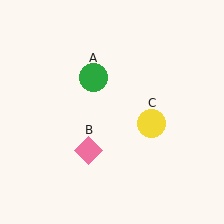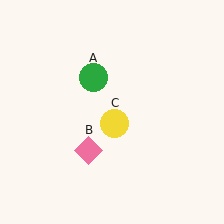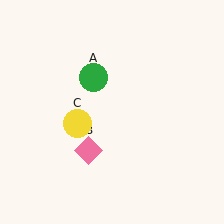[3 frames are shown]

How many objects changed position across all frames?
1 object changed position: yellow circle (object C).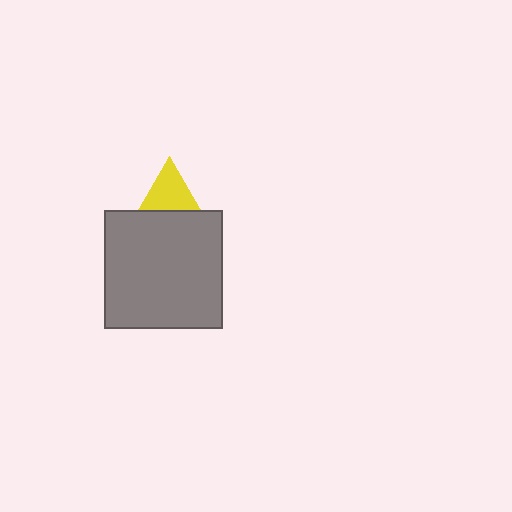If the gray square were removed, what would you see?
You would see the complete yellow triangle.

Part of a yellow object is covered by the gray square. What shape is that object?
It is a triangle.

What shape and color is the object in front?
The object in front is a gray square.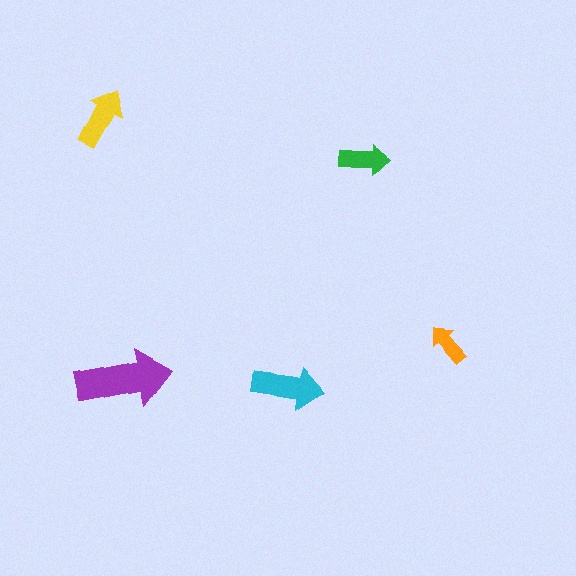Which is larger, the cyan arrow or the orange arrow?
The cyan one.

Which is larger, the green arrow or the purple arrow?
The purple one.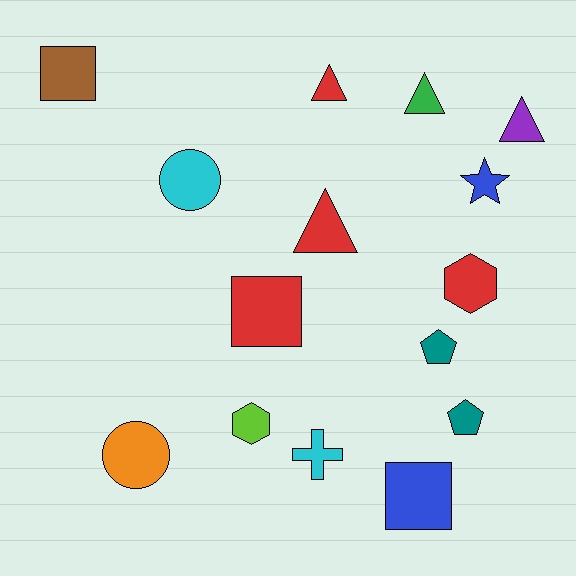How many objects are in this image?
There are 15 objects.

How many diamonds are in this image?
There are no diamonds.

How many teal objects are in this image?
There are 2 teal objects.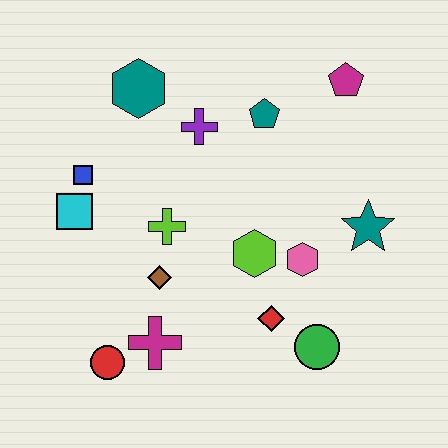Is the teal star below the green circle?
No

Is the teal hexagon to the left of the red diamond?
Yes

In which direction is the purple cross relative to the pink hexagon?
The purple cross is above the pink hexagon.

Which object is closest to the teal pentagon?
The purple cross is closest to the teal pentagon.